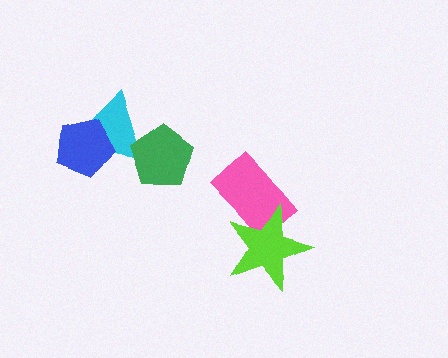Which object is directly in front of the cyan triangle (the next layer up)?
The blue pentagon is directly in front of the cyan triangle.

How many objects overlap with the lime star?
1 object overlaps with the lime star.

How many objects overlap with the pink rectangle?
1 object overlaps with the pink rectangle.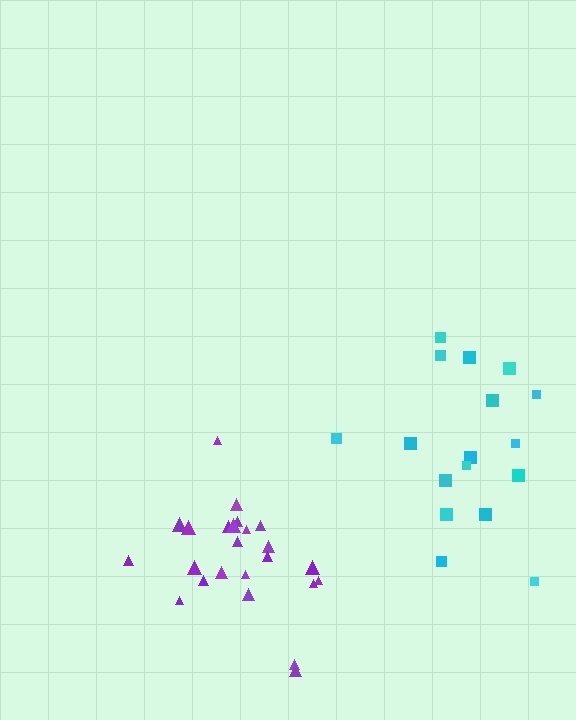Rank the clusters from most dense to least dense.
purple, cyan.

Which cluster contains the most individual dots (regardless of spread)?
Purple (24).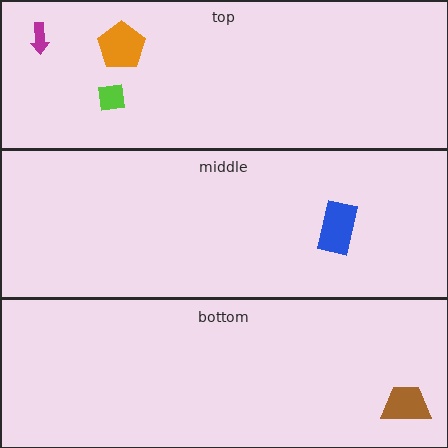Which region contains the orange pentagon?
The top region.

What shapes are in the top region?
The lime square, the magenta arrow, the orange pentagon.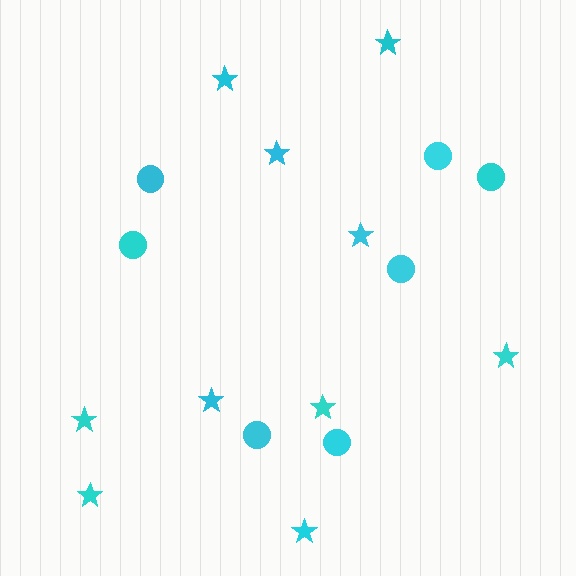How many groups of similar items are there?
There are 2 groups: one group of circles (7) and one group of stars (10).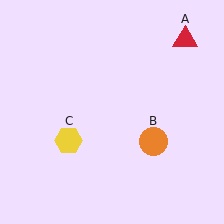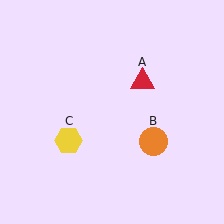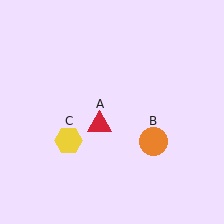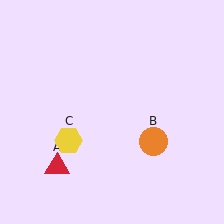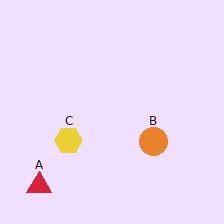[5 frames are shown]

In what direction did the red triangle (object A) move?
The red triangle (object A) moved down and to the left.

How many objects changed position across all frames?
1 object changed position: red triangle (object A).